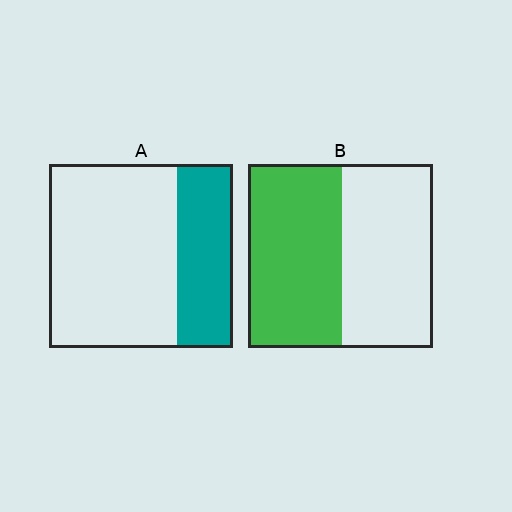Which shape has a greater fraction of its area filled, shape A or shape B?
Shape B.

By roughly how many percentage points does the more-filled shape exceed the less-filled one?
By roughly 20 percentage points (B over A).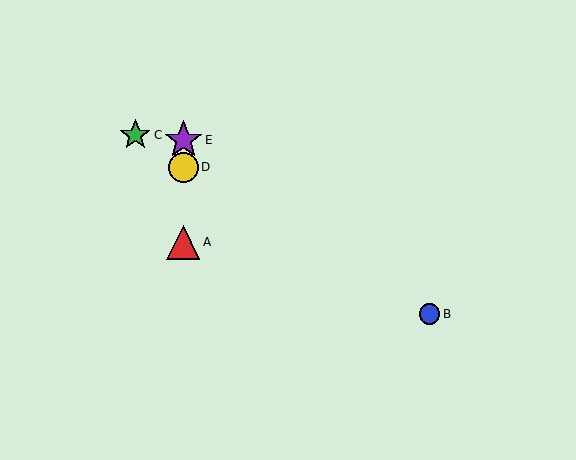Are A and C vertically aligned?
No, A is at x≈183 and C is at x≈135.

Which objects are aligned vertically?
Objects A, D, E are aligned vertically.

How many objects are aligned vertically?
3 objects (A, D, E) are aligned vertically.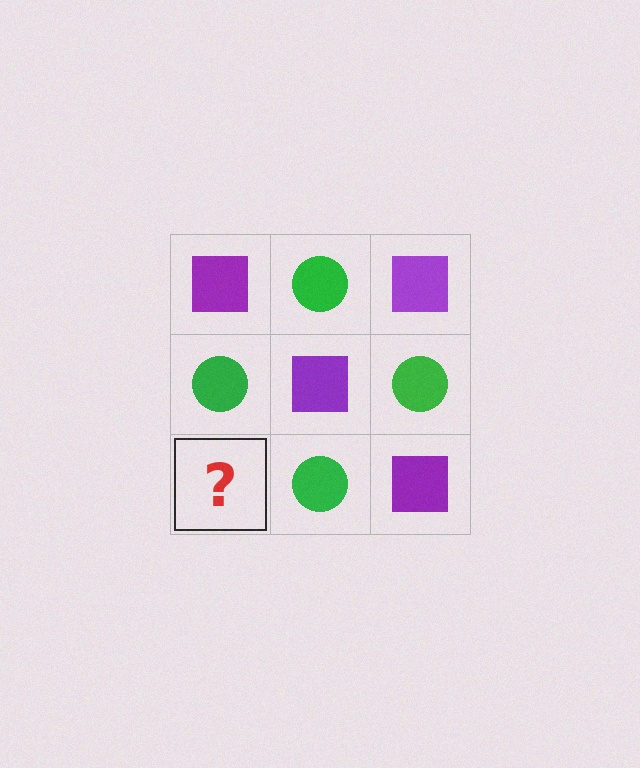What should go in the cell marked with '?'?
The missing cell should contain a purple square.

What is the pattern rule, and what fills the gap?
The rule is that it alternates purple square and green circle in a checkerboard pattern. The gap should be filled with a purple square.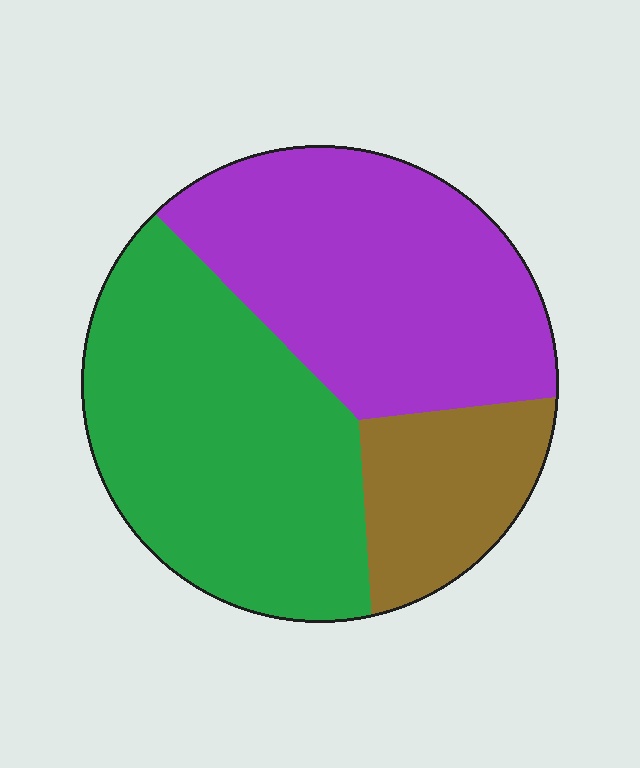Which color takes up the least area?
Brown, at roughly 15%.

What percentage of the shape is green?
Green covers 43% of the shape.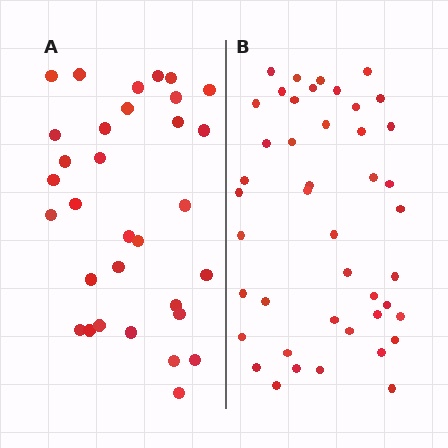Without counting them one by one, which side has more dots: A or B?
Region B (the right region) has more dots.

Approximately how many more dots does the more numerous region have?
Region B has roughly 12 or so more dots than region A.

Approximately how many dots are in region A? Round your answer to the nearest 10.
About 30 dots. (The exact count is 32, which rounds to 30.)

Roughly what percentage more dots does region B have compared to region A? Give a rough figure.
About 40% more.